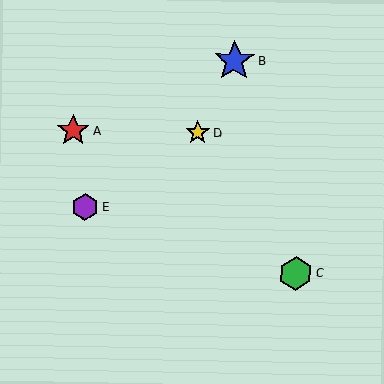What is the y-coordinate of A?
Object A is at y≈130.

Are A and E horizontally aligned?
No, A is at y≈130 and E is at y≈207.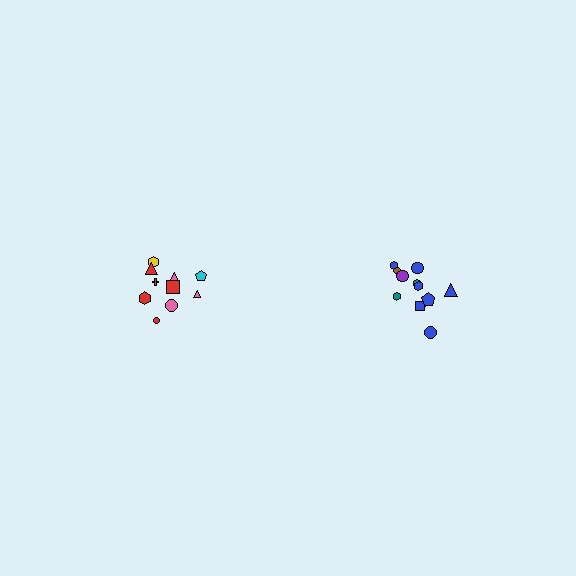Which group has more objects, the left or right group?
The right group.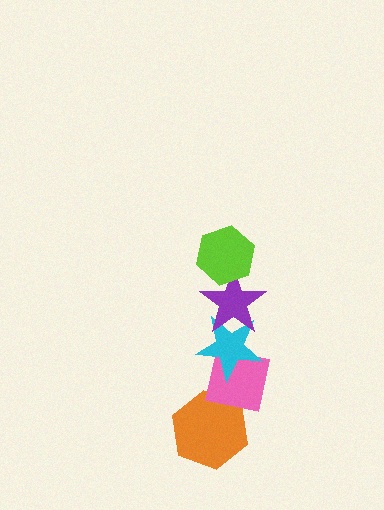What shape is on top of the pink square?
The cyan star is on top of the pink square.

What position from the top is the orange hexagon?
The orange hexagon is 5th from the top.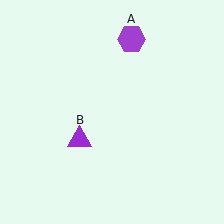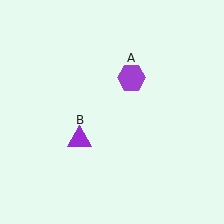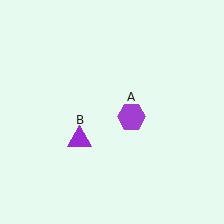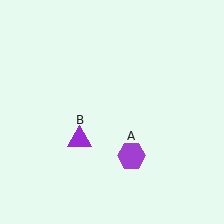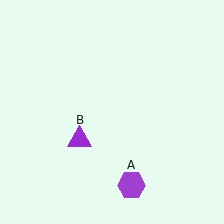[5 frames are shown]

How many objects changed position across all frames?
1 object changed position: purple hexagon (object A).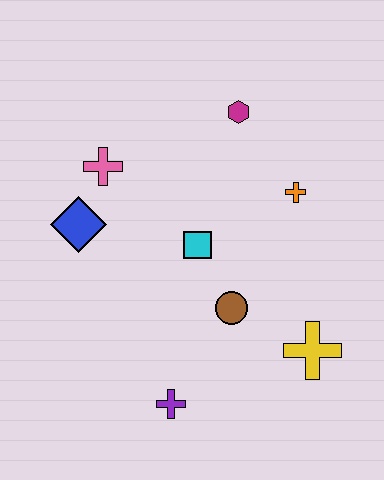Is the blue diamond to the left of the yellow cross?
Yes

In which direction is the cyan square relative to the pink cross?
The cyan square is to the right of the pink cross.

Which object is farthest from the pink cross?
The yellow cross is farthest from the pink cross.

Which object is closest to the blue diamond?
The pink cross is closest to the blue diamond.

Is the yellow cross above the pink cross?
No